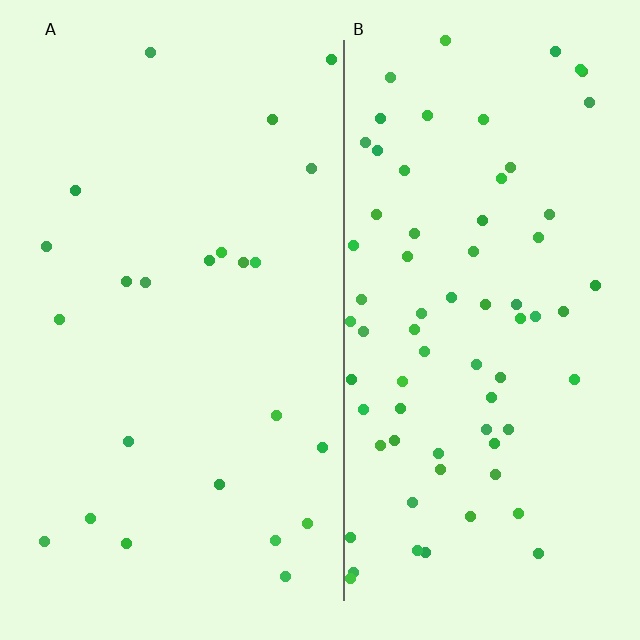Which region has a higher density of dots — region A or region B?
B (the right).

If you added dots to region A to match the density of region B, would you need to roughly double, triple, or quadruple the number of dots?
Approximately triple.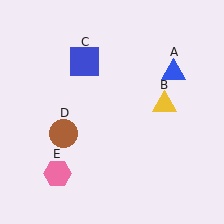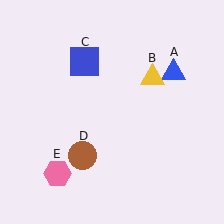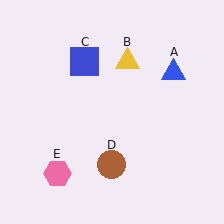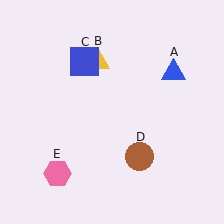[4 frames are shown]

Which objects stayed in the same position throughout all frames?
Blue triangle (object A) and blue square (object C) and pink hexagon (object E) remained stationary.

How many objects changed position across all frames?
2 objects changed position: yellow triangle (object B), brown circle (object D).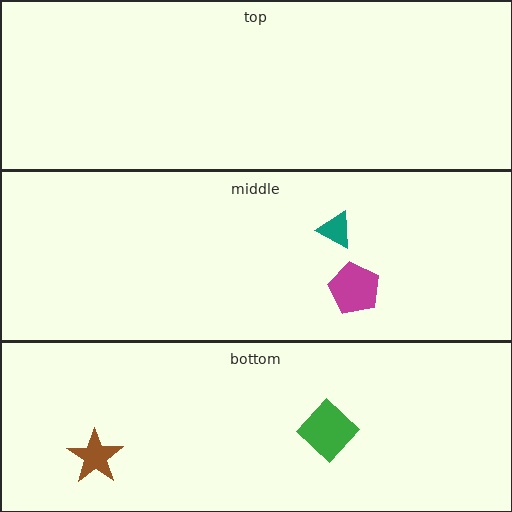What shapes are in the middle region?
The teal triangle, the magenta pentagon.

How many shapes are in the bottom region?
2.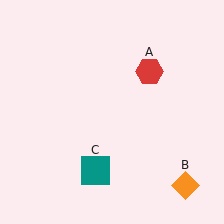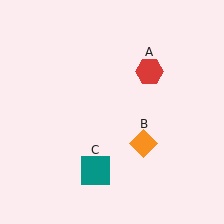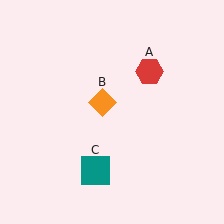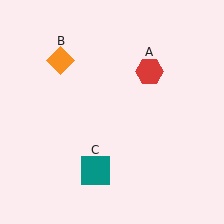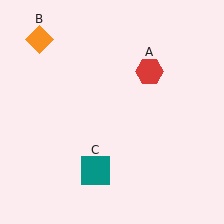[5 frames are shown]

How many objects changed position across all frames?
1 object changed position: orange diamond (object B).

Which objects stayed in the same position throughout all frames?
Red hexagon (object A) and teal square (object C) remained stationary.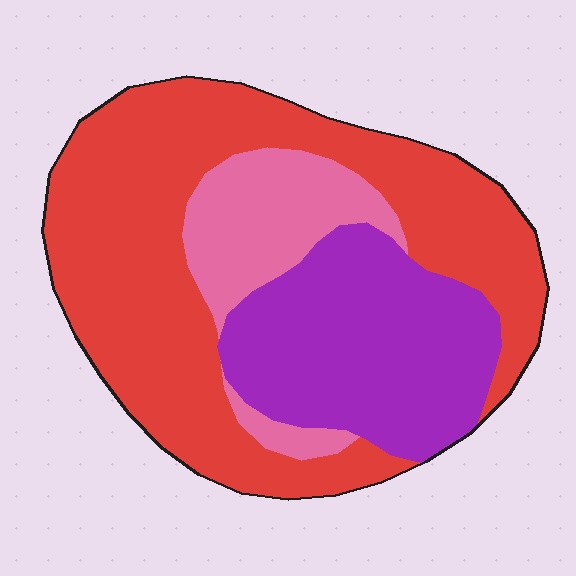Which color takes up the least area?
Pink, at roughly 15%.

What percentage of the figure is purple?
Purple covers around 30% of the figure.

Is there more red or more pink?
Red.